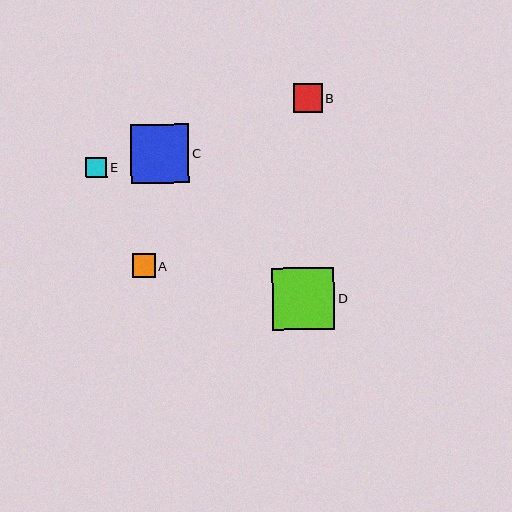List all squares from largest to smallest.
From largest to smallest: D, C, B, A, E.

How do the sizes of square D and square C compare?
Square D and square C are approximately the same size.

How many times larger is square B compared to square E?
Square B is approximately 1.4 times the size of square E.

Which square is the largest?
Square D is the largest with a size of approximately 62 pixels.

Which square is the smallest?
Square E is the smallest with a size of approximately 21 pixels.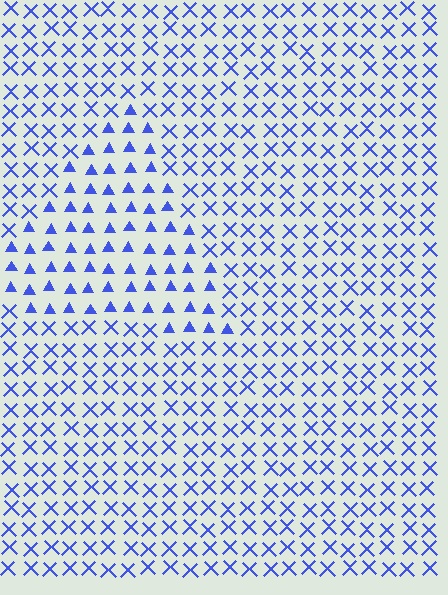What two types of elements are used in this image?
The image uses triangles inside the triangle region and X marks outside it.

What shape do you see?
I see a triangle.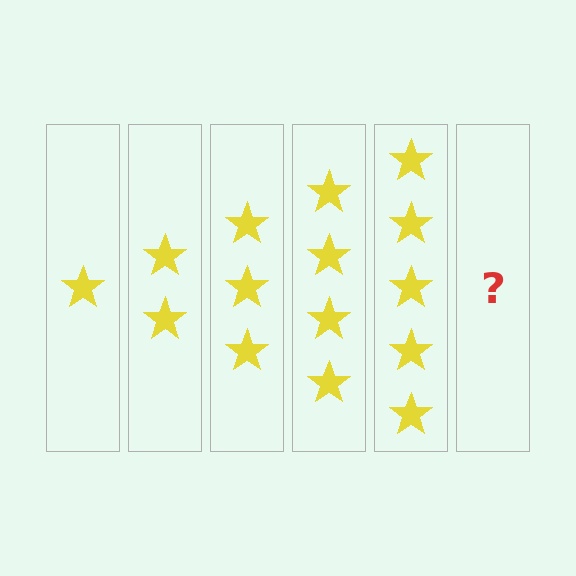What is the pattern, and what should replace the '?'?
The pattern is that each step adds one more star. The '?' should be 6 stars.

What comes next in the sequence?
The next element should be 6 stars.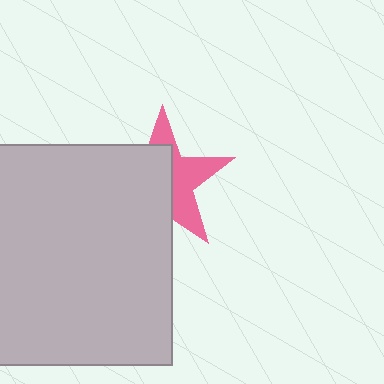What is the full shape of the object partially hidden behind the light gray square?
The partially hidden object is a pink star.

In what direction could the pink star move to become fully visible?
The pink star could move right. That would shift it out from behind the light gray square entirely.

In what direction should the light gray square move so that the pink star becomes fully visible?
The light gray square should move left. That is the shortest direction to clear the overlap and leave the pink star fully visible.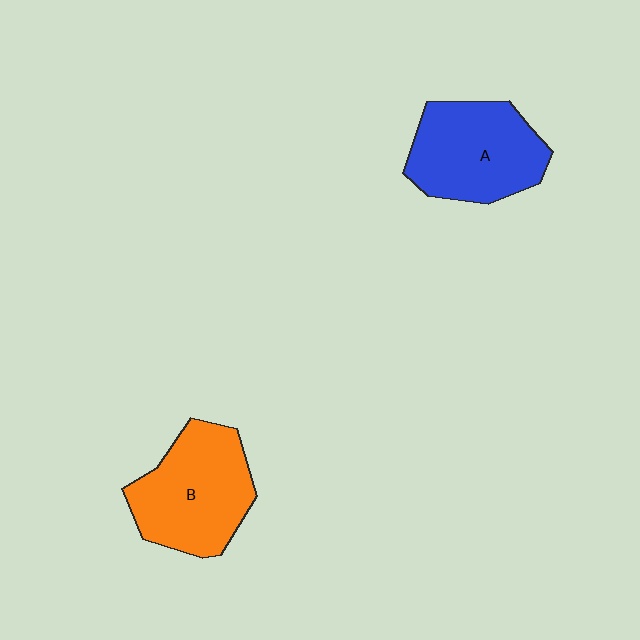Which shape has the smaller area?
Shape A (blue).